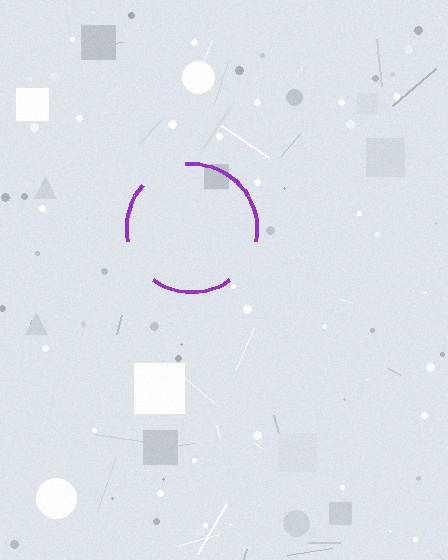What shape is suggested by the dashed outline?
The dashed outline suggests a circle.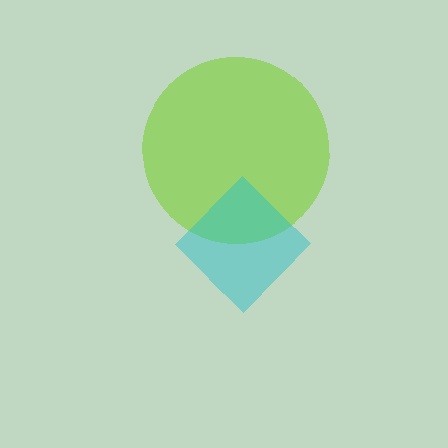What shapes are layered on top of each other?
The layered shapes are: a lime circle, a cyan diamond.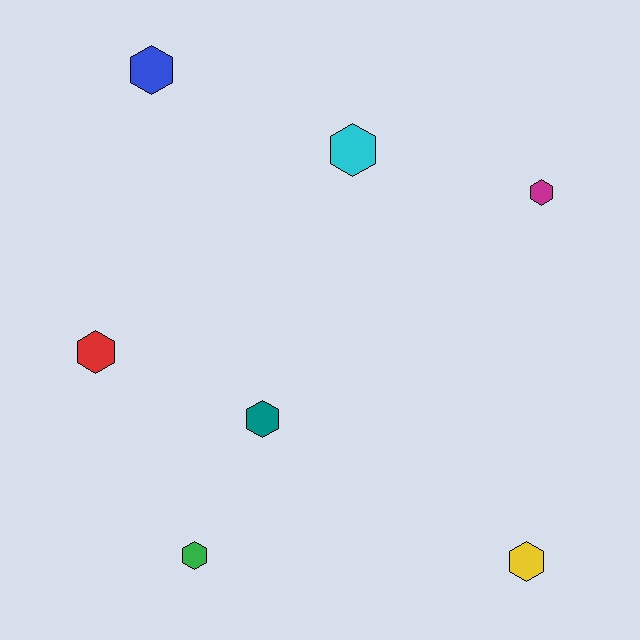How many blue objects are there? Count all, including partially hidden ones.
There is 1 blue object.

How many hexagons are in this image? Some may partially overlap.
There are 7 hexagons.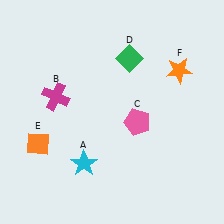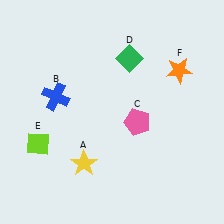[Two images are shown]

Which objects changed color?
A changed from cyan to yellow. B changed from magenta to blue. E changed from orange to lime.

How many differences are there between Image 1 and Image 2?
There are 3 differences between the two images.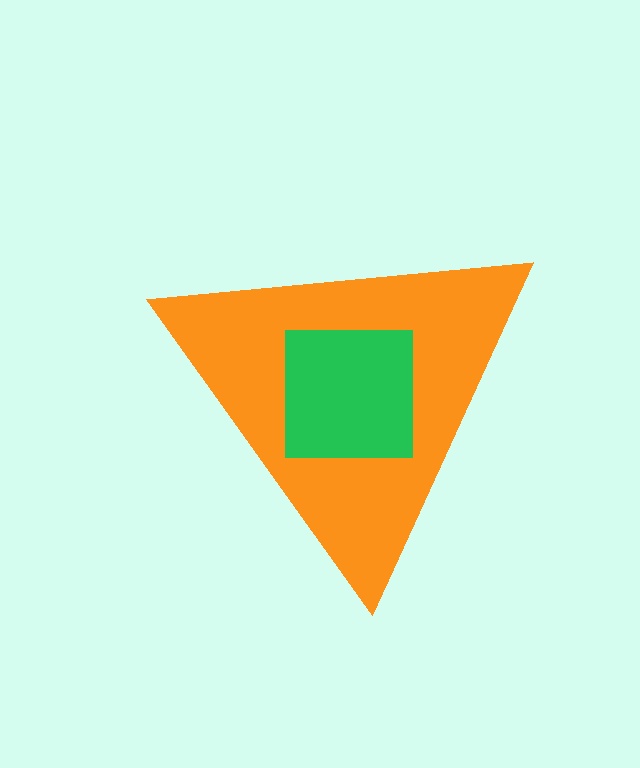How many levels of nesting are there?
2.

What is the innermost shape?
The green square.